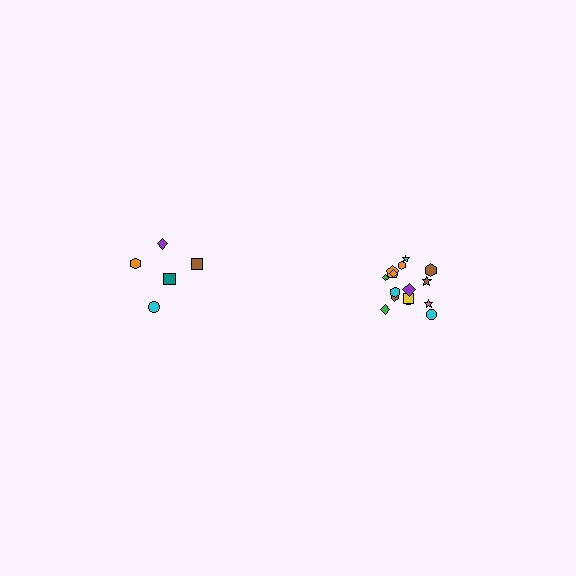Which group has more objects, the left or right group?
The right group.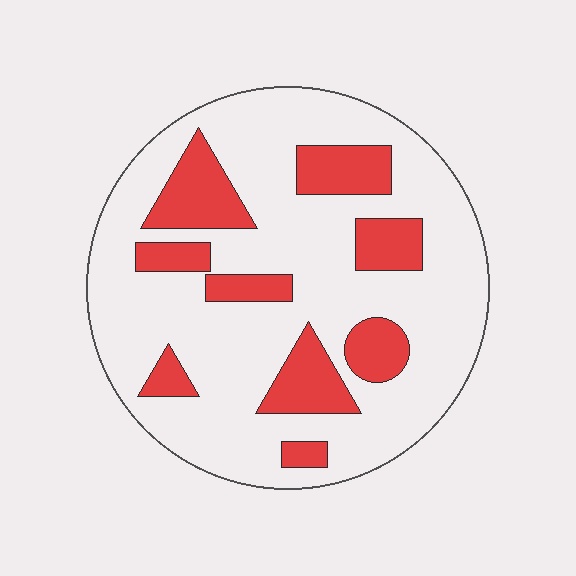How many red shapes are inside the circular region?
9.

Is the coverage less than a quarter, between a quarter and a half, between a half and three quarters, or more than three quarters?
Less than a quarter.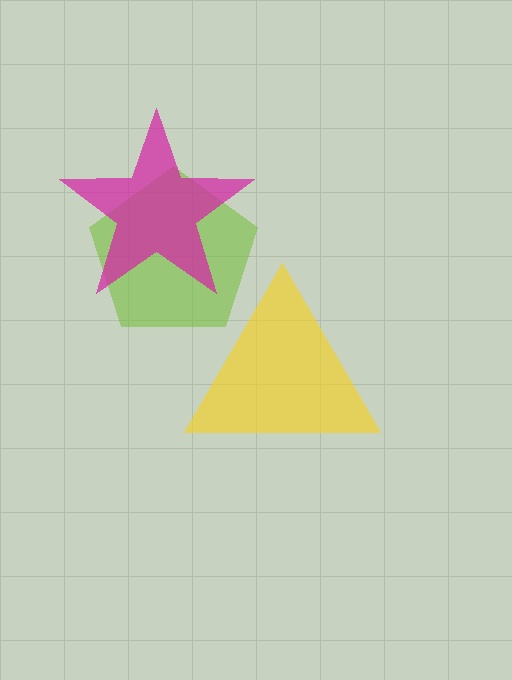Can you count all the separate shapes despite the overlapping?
Yes, there are 3 separate shapes.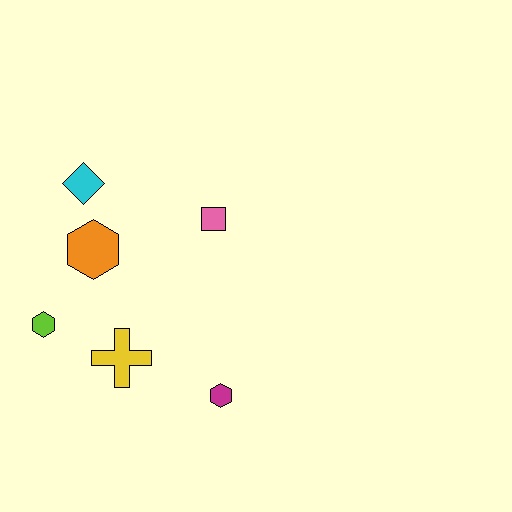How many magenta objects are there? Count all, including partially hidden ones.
There is 1 magenta object.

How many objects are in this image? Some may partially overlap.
There are 6 objects.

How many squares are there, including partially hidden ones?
There is 1 square.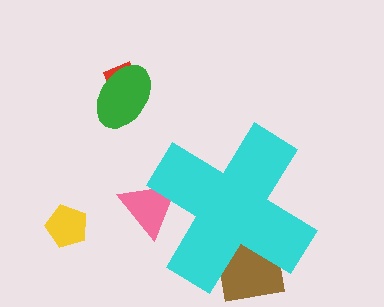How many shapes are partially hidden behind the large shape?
2 shapes are partially hidden.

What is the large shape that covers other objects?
A cyan cross.